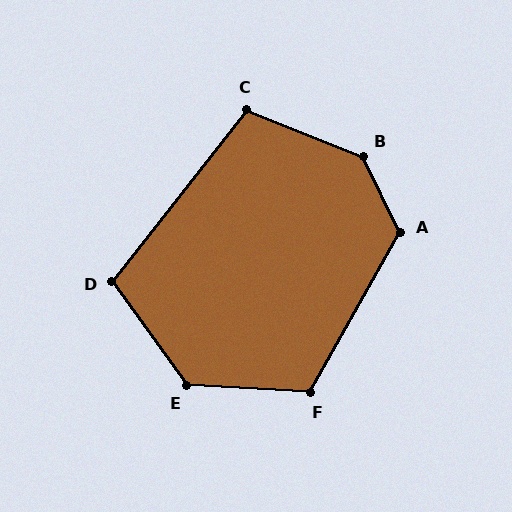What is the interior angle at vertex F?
Approximately 116 degrees (obtuse).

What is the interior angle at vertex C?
Approximately 106 degrees (obtuse).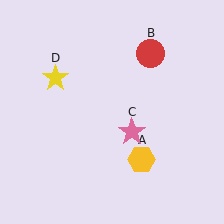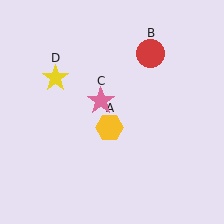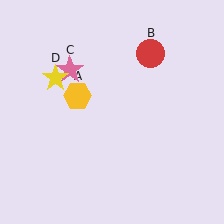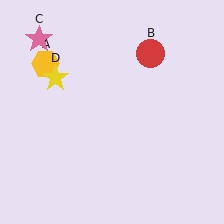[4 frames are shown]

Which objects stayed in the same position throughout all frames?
Red circle (object B) and yellow star (object D) remained stationary.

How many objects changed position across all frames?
2 objects changed position: yellow hexagon (object A), pink star (object C).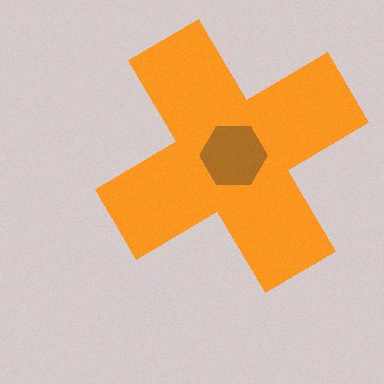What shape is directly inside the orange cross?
The brown hexagon.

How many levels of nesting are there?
2.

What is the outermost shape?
The orange cross.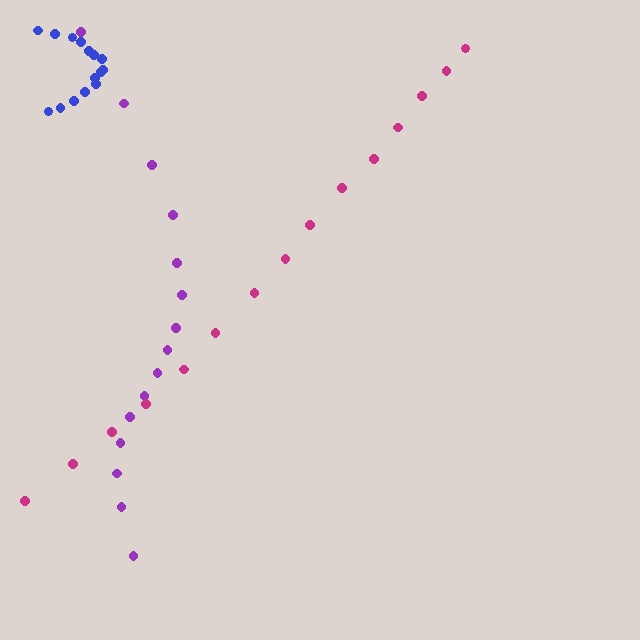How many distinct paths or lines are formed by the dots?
There are 3 distinct paths.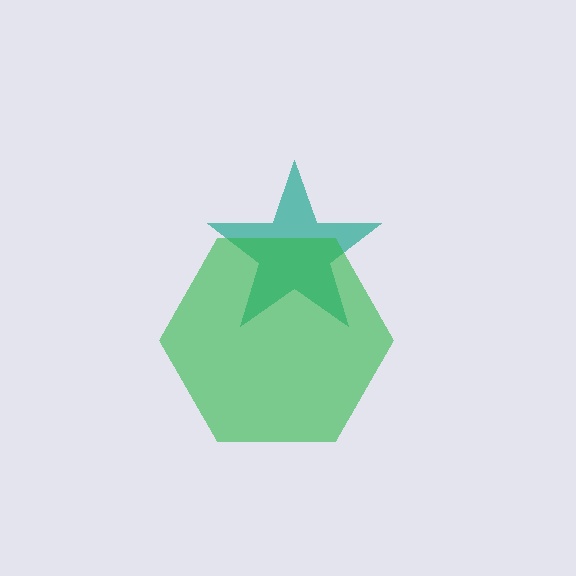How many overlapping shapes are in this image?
There are 2 overlapping shapes in the image.